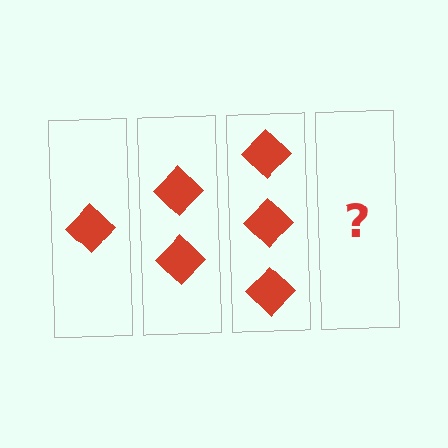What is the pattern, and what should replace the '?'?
The pattern is that each step adds one more diamond. The '?' should be 4 diamonds.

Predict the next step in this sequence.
The next step is 4 diamonds.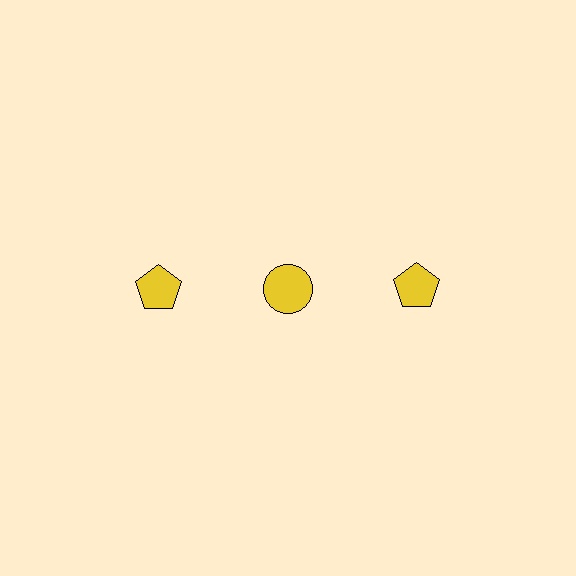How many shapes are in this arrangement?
There are 3 shapes arranged in a grid pattern.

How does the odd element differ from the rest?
It has a different shape: circle instead of pentagon.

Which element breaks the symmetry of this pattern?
The yellow circle in the top row, second from left column breaks the symmetry. All other shapes are yellow pentagons.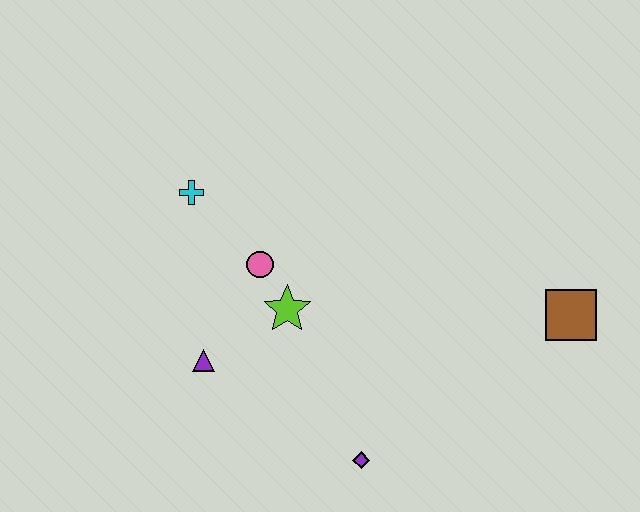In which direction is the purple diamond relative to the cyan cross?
The purple diamond is below the cyan cross.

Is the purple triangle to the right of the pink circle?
No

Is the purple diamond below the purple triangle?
Yes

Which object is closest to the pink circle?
The lime star is closest to the pink circle.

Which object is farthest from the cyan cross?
The brown square is farthest from the cyan cross.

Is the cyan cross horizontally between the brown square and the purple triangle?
No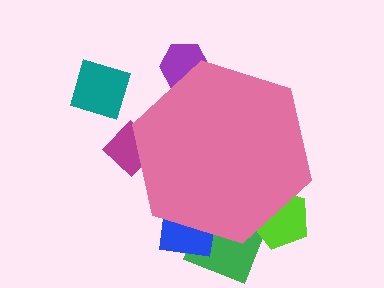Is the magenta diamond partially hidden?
Yes, the magenta diamond is partially hidden behind the pink hexagon.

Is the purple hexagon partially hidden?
Yes, the purple hexagon is partially hidden behind the pink hexagon.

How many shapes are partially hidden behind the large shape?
5 shapes are partially hidden.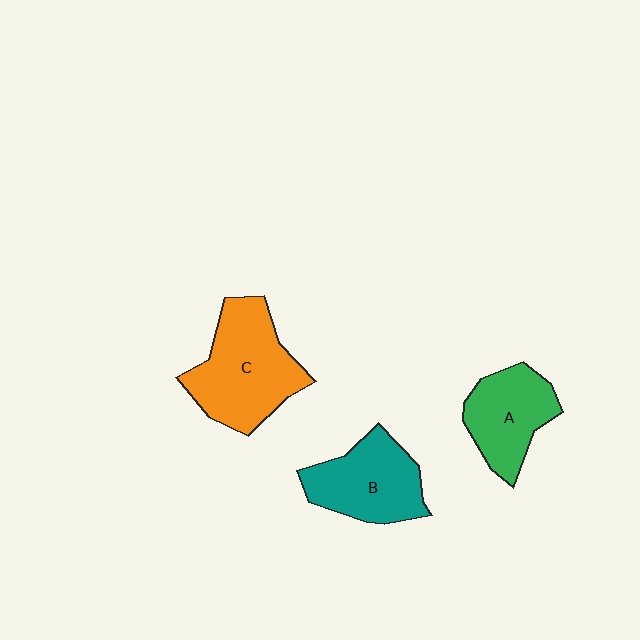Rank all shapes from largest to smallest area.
From largest to smallest: C (orange), B (teal), A (green).